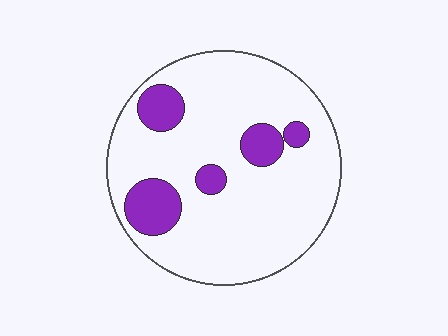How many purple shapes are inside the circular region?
5.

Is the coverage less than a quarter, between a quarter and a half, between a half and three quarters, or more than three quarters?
Less than a quarter.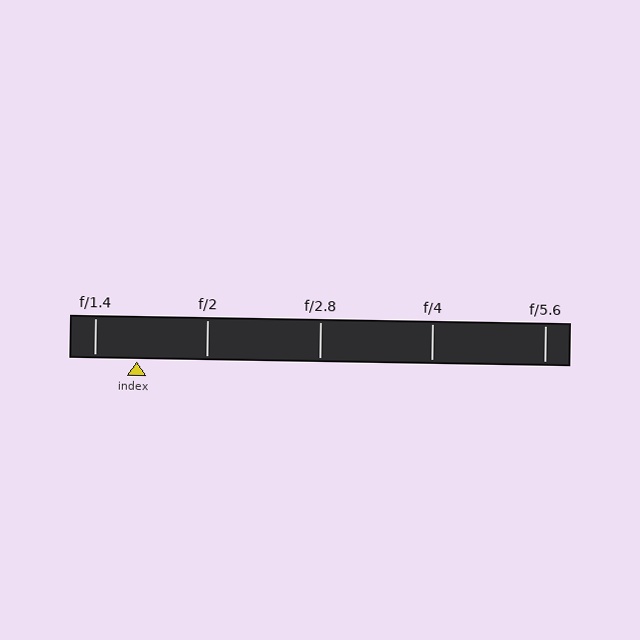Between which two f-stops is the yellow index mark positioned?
The index mark is between f/1.4 and f/2.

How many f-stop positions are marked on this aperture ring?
There are 5 f-stop positions marked.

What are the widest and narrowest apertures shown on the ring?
The widest aperture shown is f/1.4 and the narrowest is f/5.6.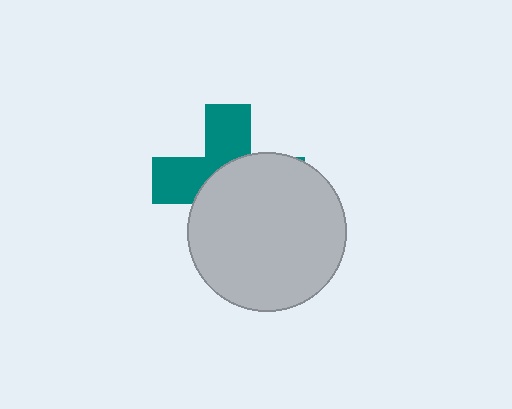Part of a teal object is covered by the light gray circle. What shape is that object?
It is a cross.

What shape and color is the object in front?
The object in front is a light gray circle.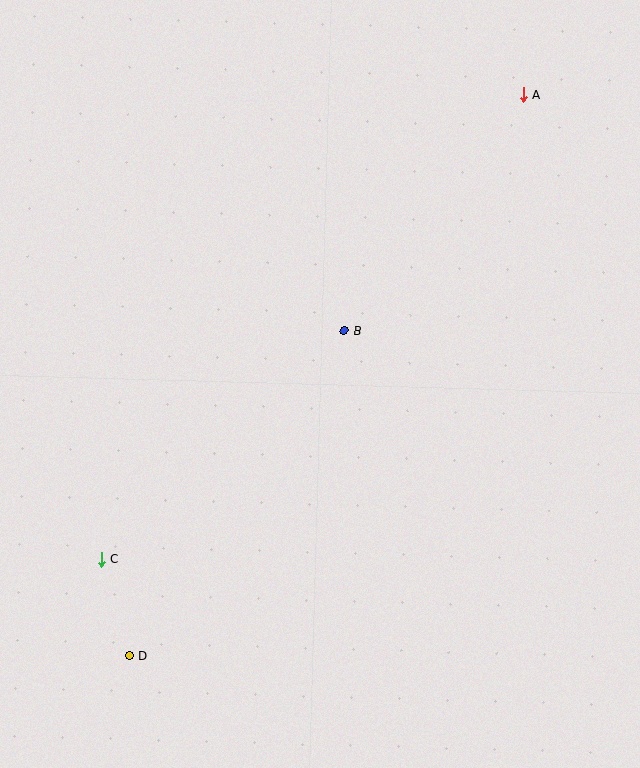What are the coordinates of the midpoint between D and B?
The midpoint between D and B is at (237, 493).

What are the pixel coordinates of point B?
Point B is at (344, 330).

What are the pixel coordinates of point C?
Point C is at (101, 559).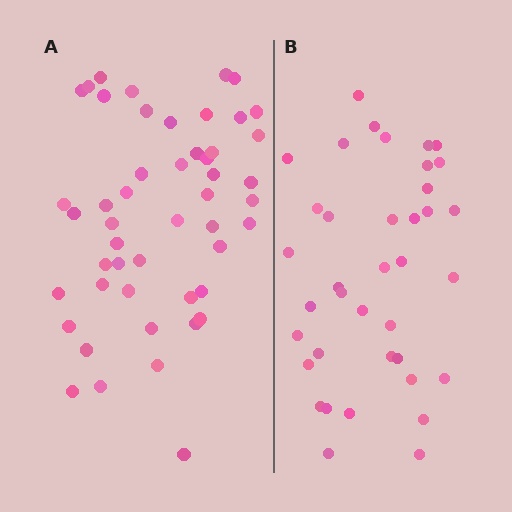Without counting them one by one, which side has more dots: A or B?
Region A (the left region) has more dots.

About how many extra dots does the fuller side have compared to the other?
Region A has roughly 12 or so more dots than region B.